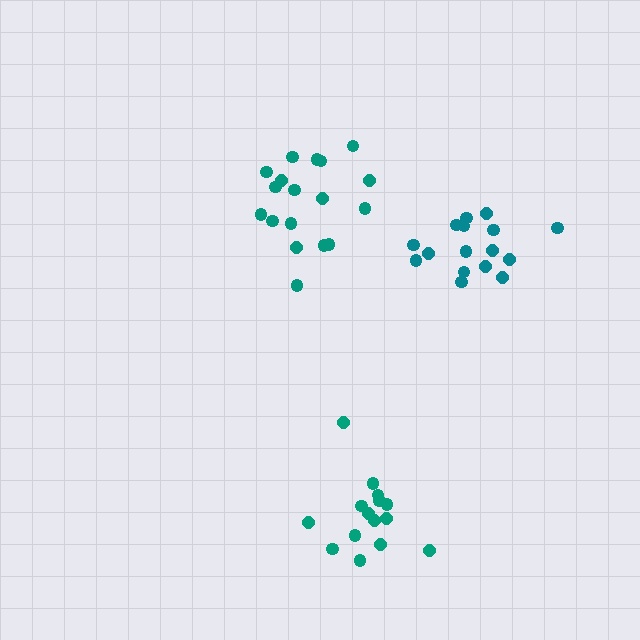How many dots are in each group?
Group 1: 18 dots, Group 2: 15 dots, Group 3: 16 dots (49 total).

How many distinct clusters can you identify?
There are 3 distinct clusters.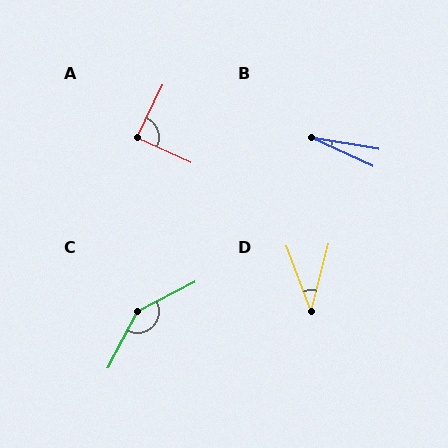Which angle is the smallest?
B, at approximately 15 degrees.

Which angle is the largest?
C, at approximately 145 degrees.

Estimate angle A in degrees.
Approximately 89 degrees.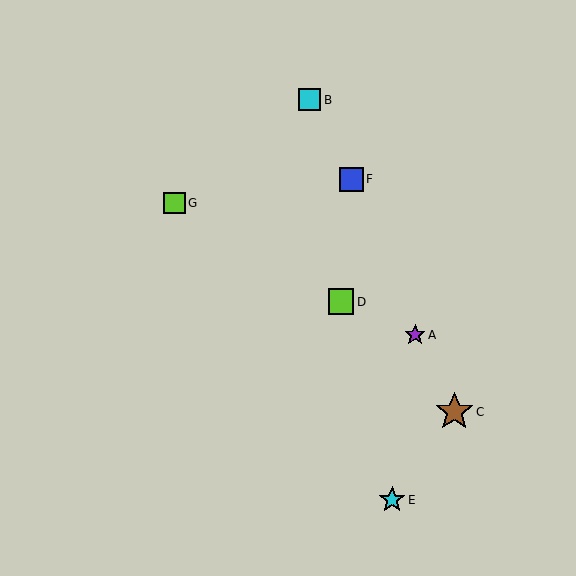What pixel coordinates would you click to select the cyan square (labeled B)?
Click at (310, 100) to select the cyan square B.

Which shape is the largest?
The brown star (labeled C) is the largest.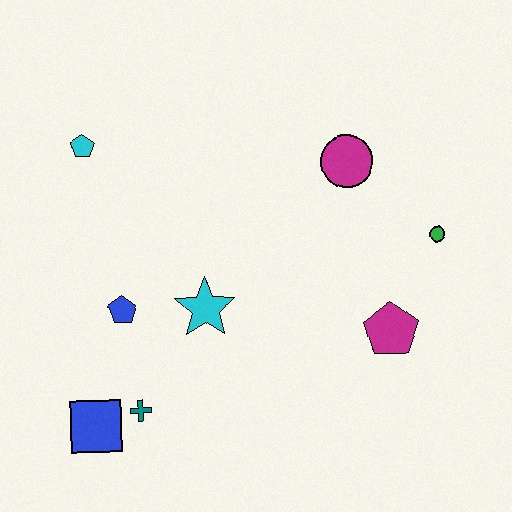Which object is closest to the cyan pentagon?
The blue pentagon is closest to the cyan pentagon.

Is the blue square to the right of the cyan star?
No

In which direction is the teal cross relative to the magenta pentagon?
The teal cross is to the left of the magenta pentagon.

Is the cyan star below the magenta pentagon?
No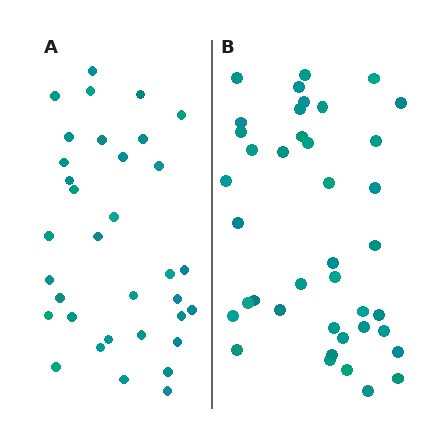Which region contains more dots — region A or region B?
Region B (the right region) has more dots.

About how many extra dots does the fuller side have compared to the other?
Region B has about 6 more dots than region A.